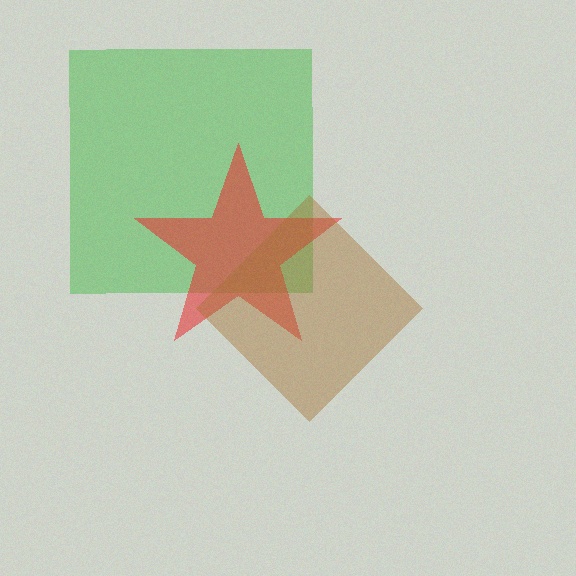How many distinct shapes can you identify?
There are 3 distinct shapes: a green square, a red star, a brown diamond.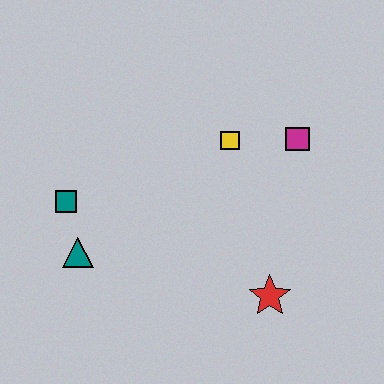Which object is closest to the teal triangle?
The teal square is closest to the teal triangle.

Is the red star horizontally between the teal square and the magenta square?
Yes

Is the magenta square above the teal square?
Yes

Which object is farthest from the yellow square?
The teal triangle is farthest from the yellow square.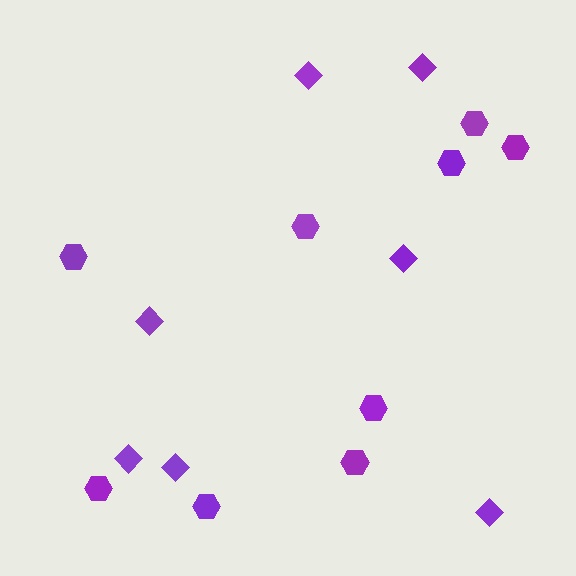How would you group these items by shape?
There are 2 groups: one group of hexagons (9) and one group of diamonds (7).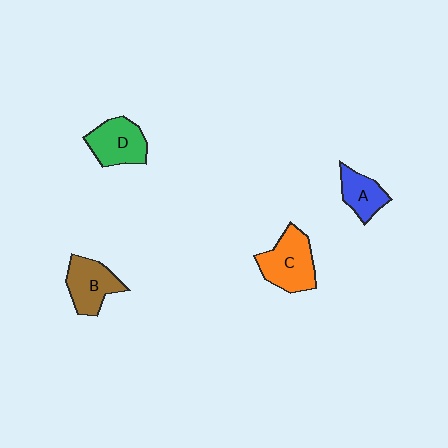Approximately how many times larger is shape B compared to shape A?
Approximately 1.3 times.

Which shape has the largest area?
Shape C (orange).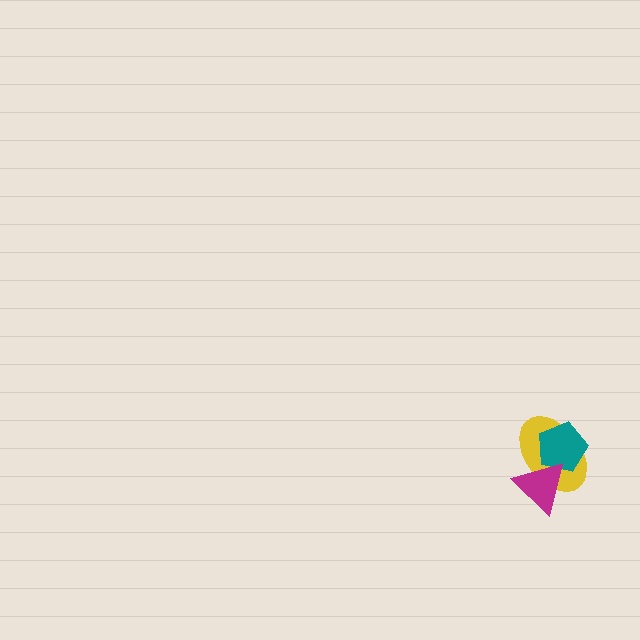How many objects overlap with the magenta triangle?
2 objects overlap with the magenta triangle.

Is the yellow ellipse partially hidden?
Yes, it is partially covered by another shape.